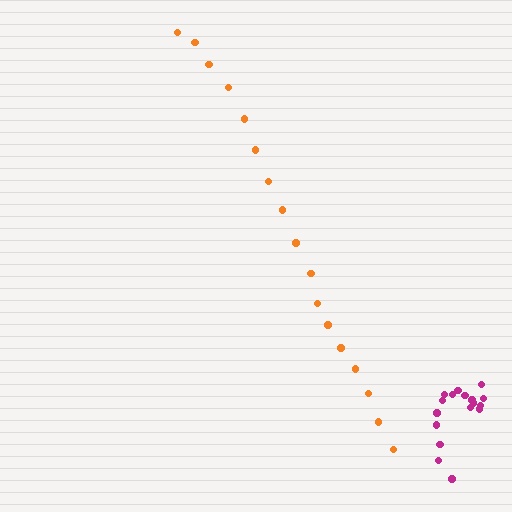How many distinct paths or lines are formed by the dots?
There are 2 distinct paths.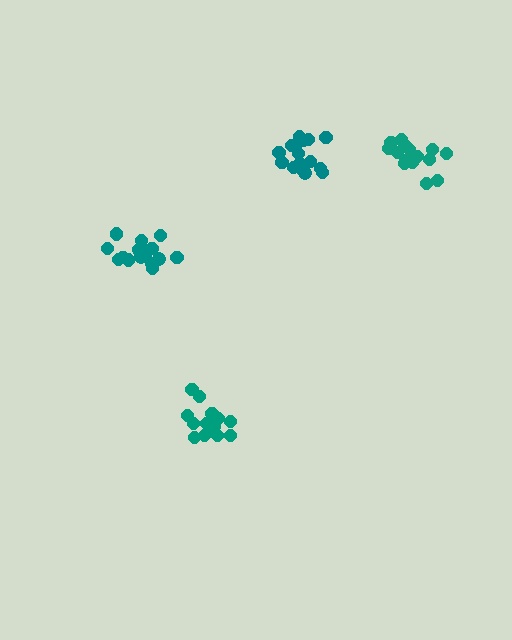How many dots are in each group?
Group 1: 16 dots, Group 2: 17 dots, Group 3: 16 dots, Group 4: 15 dots (64 total).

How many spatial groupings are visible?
There are 4 spatial groupings.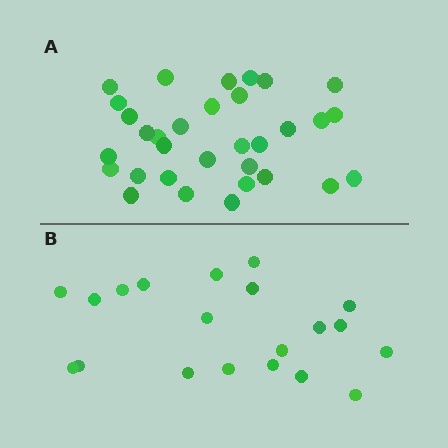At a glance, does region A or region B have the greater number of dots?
Region A (the top region) has more dots.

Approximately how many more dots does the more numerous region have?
Region A has roughly 12 or so more dots than region B.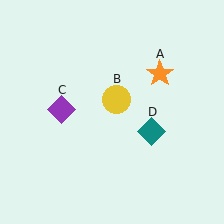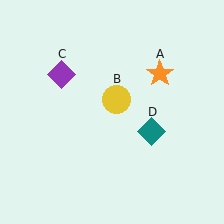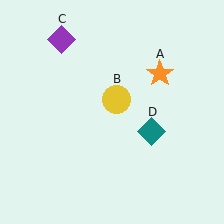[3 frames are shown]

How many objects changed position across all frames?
1 object changed position: purple diamond (object C).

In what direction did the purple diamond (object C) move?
The purple diamond (object C) moved up.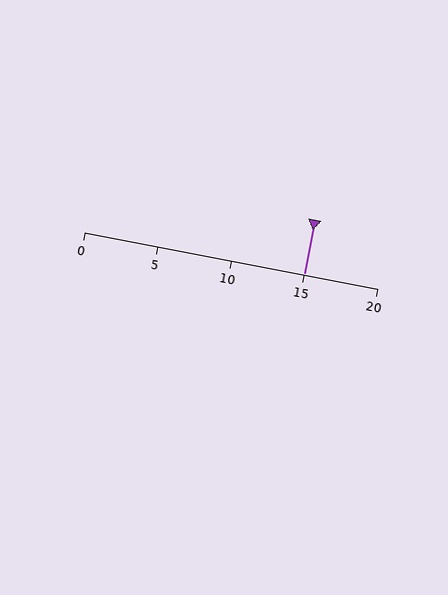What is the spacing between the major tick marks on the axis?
The major ticks are spaced 5 apart.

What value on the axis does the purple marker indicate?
The marker indicates approximately 15.